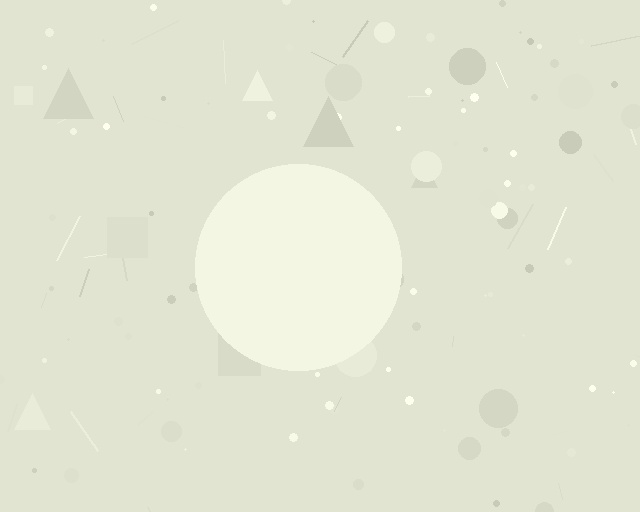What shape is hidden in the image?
A circle is hidden in the image.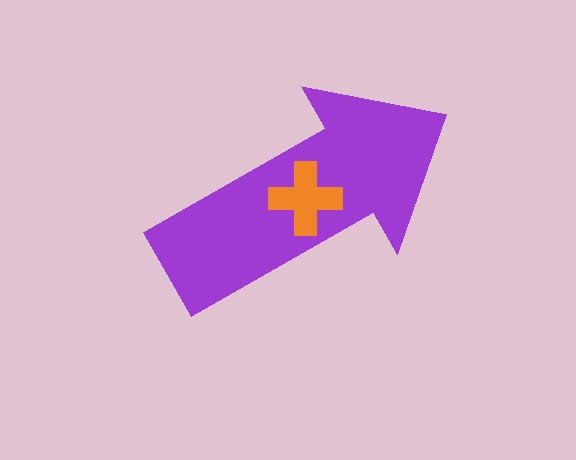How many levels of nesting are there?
2.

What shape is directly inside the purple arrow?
The orange cross.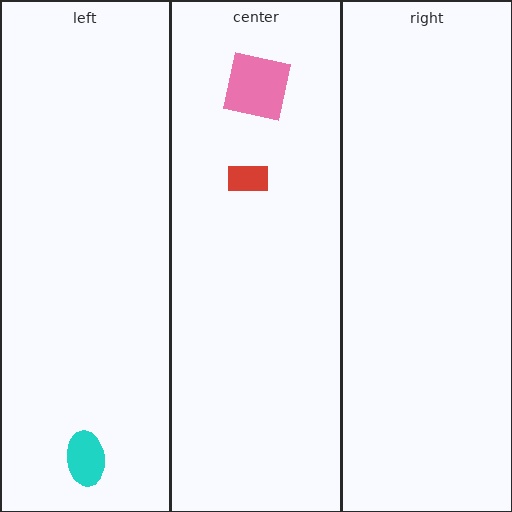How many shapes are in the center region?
2.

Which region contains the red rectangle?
The center region.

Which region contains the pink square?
The center region.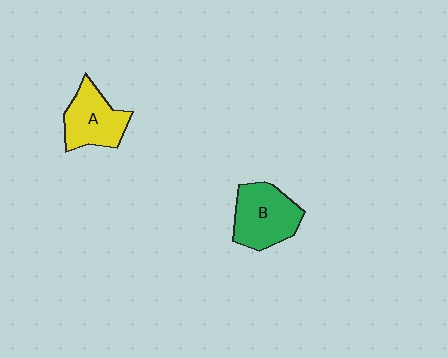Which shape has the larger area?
Shape B (green).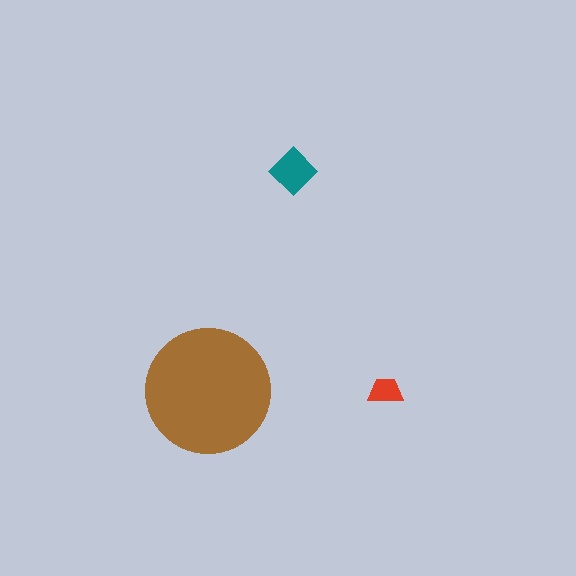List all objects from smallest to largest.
The red trapezoid, the teal diamond, the brown circle.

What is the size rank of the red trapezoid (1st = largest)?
3rd.